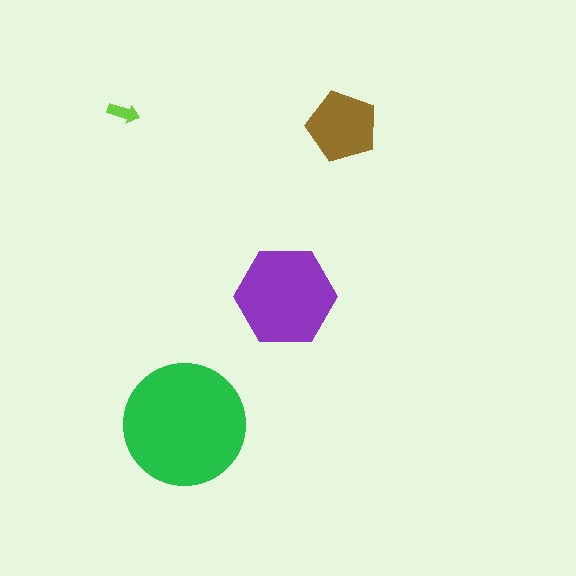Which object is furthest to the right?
The brown pentagon is rightmost.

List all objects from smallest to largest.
The lime arrow, the brown pentagon, the purple hexagon, the green circle.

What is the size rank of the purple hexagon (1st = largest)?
2nd.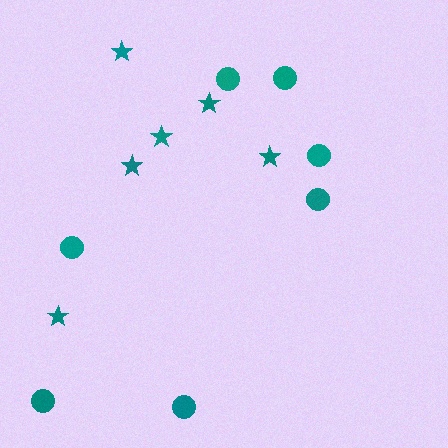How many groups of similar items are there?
There are 2 groups: one group of stars (6) and one group of circles (7).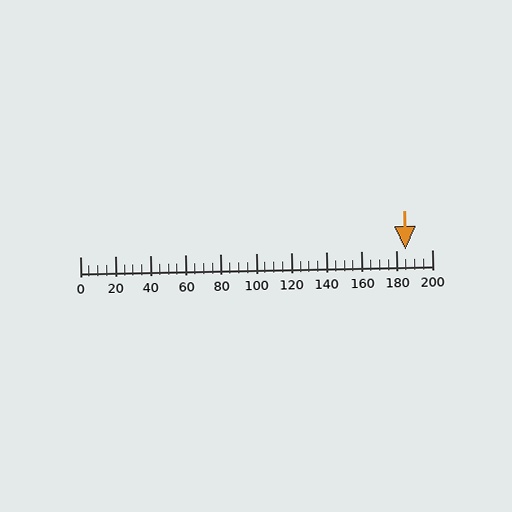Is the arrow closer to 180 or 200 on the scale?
The arrow is closer to 180.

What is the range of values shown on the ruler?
The ruler shows values from 0 to 200.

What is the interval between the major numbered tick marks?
The major tick marks are spaced 20 units apart.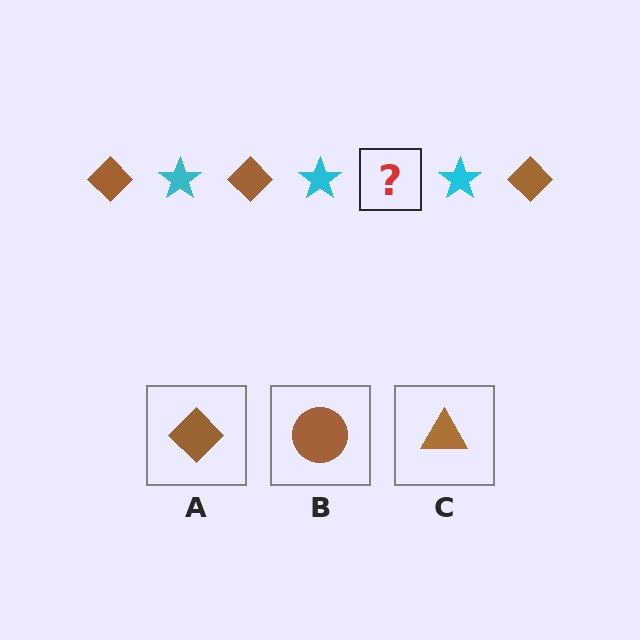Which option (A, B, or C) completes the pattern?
A.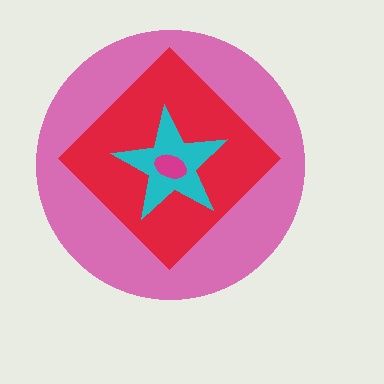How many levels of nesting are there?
4.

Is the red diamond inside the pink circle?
Yes.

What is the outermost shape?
The pink circle.